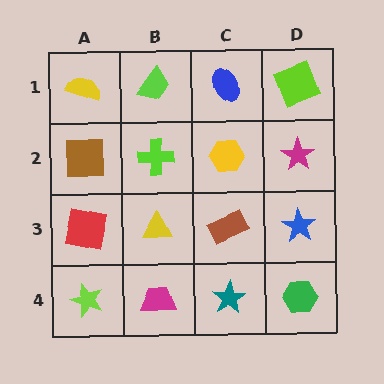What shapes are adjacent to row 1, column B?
A lime cross (row 2, column B), a yellow semicircle (row 1, column A), a blue ellipse (row 1, column C).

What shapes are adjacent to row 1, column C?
A yellow hexagon (row 2, column C), a lime trapezoid (row 1, column B), a lime square (row 1, column D).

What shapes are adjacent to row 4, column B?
A yellow triangle (row 3, column B), a lime star (row 4, column A), a teal star (row 4, column C).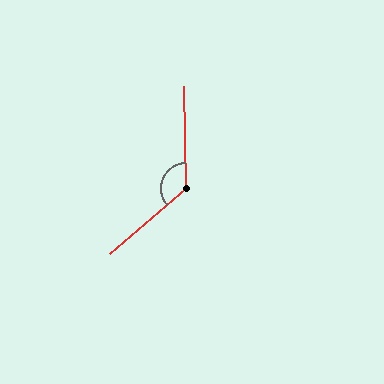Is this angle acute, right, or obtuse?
It is obtuse.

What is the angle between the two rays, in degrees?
Approximately 129 degrees.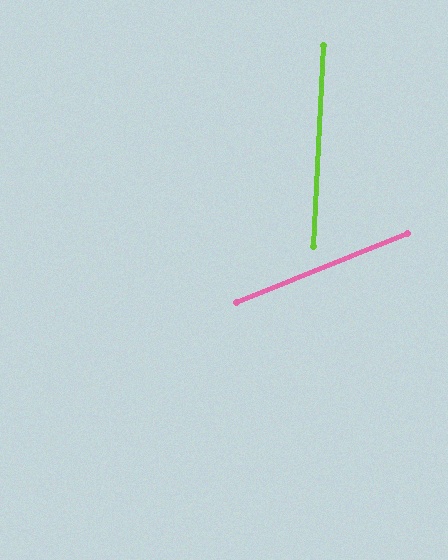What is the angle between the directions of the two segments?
Approximately 65 degrees.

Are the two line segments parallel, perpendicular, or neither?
Neither parallel nor perpendicular — they differ by about 65°.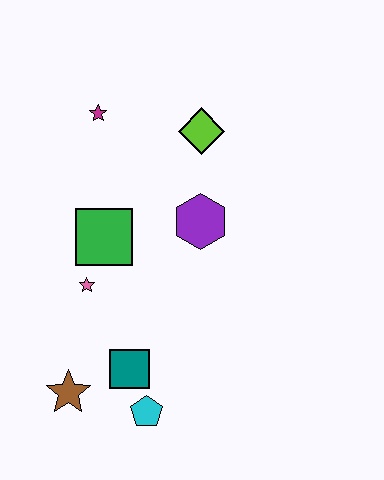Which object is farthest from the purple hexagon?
The brown star is farthest from the purple hexagon.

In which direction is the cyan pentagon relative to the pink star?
The cyan pentagon is below the pink star.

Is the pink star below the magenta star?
Yes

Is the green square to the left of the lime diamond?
Yes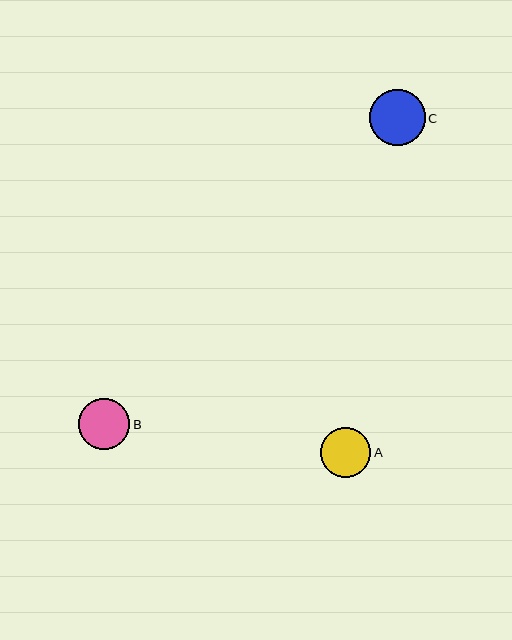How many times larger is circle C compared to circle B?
Circle C is approximately 1.1 times the size of circle B.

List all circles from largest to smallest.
From largest to smallest: C, B, A.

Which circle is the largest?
Circle C is the largest with a size of approximately 56 pixels.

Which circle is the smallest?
Circle A is the smallest with a size of approximately 50 pixels.